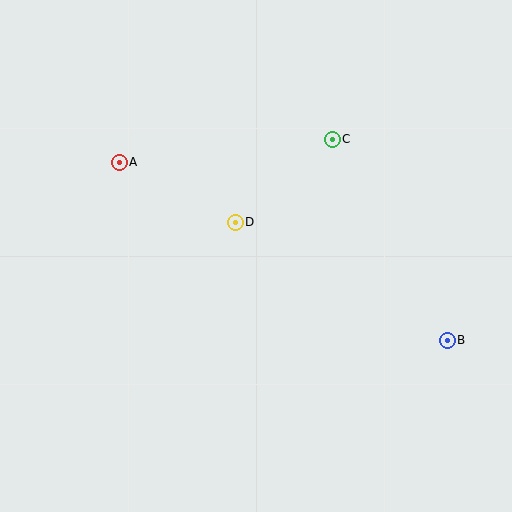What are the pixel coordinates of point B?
Point B is at (447, 340).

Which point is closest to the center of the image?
Point D at (235, 222) is closest to the center.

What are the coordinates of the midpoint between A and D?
The midpoint between A and D is at (177, 192).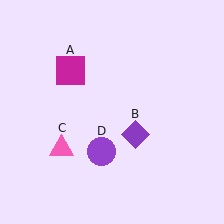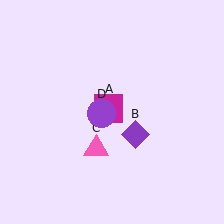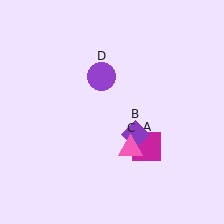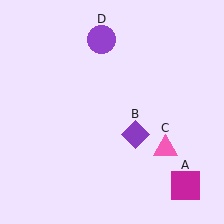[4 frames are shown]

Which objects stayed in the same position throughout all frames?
Purple diamond (object B) remained stationary.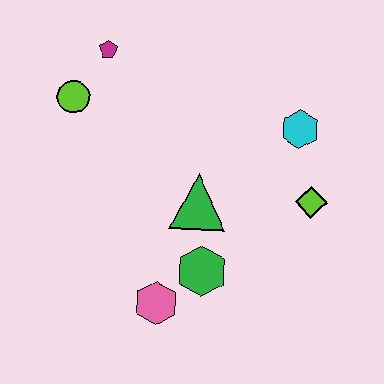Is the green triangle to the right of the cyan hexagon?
No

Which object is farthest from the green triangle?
The magenta pentagon is farthest from the green triangle.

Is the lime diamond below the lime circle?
Yes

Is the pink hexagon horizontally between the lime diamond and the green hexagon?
No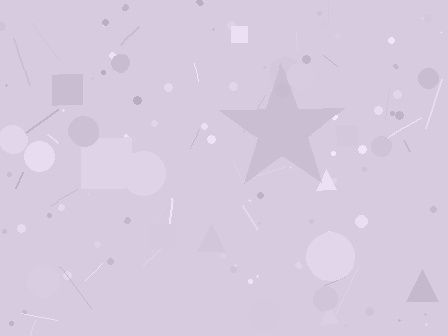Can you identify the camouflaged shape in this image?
The camouflaged shape is a star.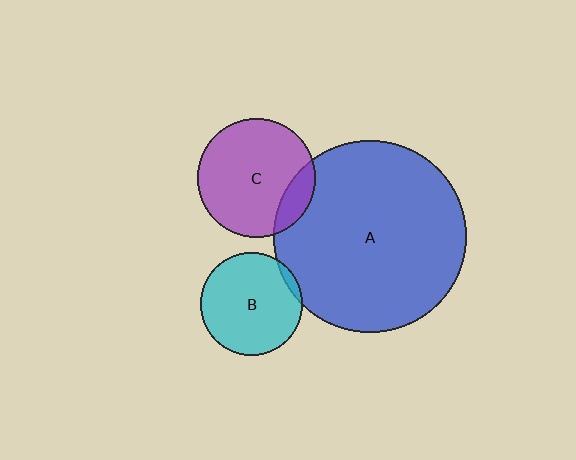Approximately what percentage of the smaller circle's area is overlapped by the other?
Approximately 15%.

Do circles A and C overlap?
Yes.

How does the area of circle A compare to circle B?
Approximately 3.6 times.